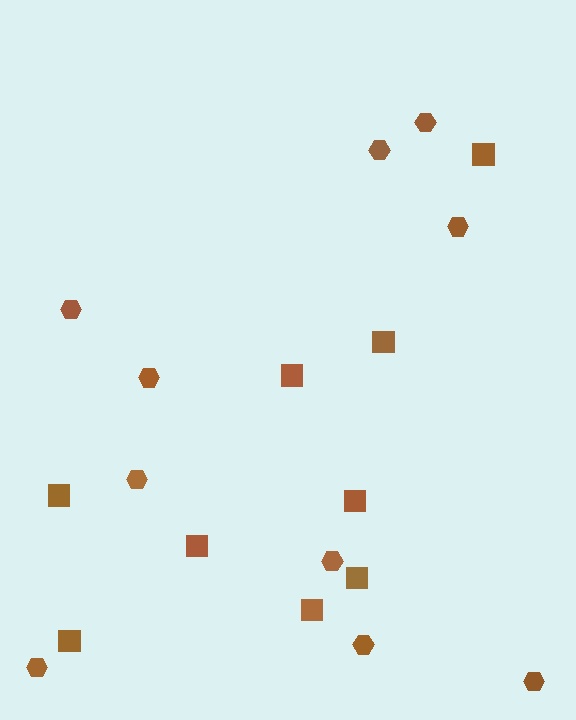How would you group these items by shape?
There are 2 groups: one group of hexagons (10) and one group of squares (9).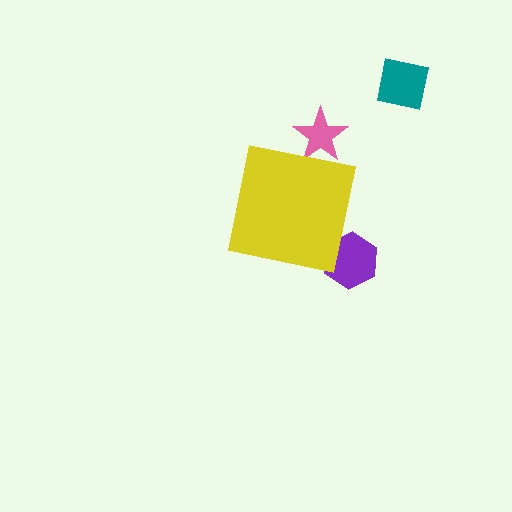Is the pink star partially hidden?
Yes, the pink star is partially hidden behind the yellow square.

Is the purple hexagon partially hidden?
Yes, the purple hexagon is partially hidden behind the yellow square.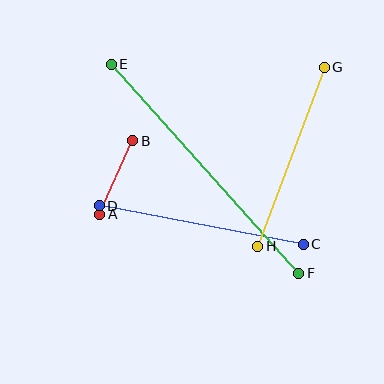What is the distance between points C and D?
The distance is approximately 207 pixels.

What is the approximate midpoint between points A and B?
The midpoint is at approximately (116, 178) pixels.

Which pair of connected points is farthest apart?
Points E and F are farthest apart.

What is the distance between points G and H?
The distance is approximately 191 pixels.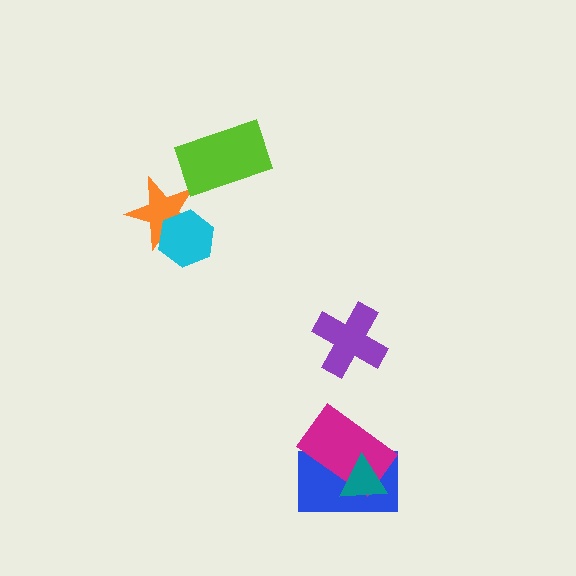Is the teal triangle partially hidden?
No, no other shape covers it.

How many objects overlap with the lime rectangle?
0 objects overlap with the lime rectangle.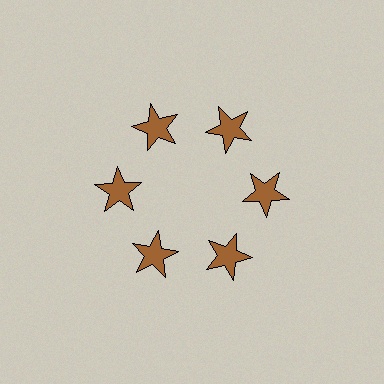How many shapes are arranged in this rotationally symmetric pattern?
There are 6 shapes, arranged in 6 groups of 1.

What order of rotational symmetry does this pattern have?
This pattern has 6-fold rotational symmetry.